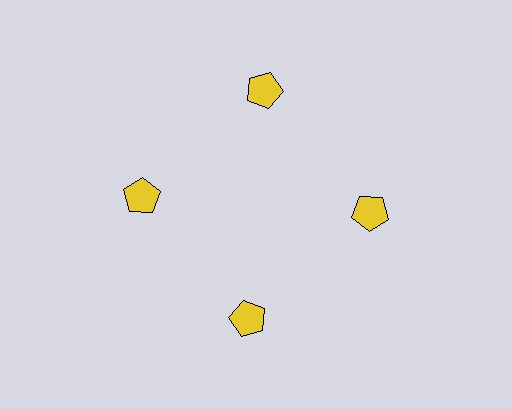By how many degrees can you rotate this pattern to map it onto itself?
The pattern maps onto itself every 90 degrees of rotation.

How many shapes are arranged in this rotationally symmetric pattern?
There are 4 shapes, arranged in 4 groups of 1.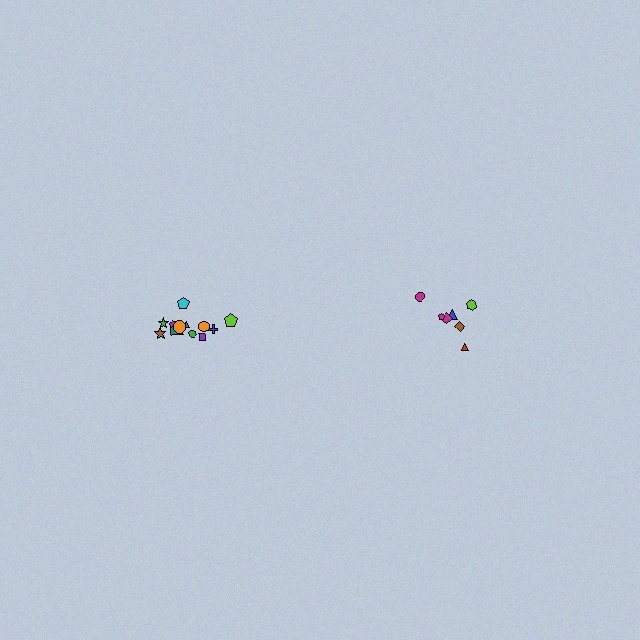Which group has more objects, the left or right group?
The left group.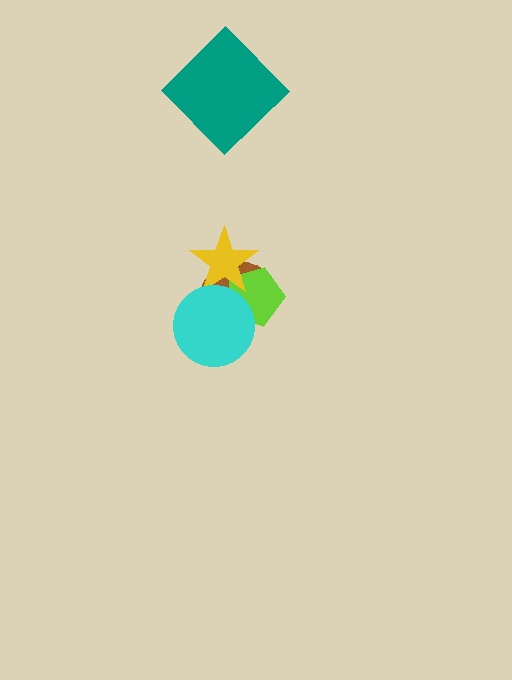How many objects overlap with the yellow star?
3 objects overlap with the yellow star.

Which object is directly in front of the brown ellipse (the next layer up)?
The lime pentagon is directly in front of the brown ellipse.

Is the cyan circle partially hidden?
No, no other shape covers it.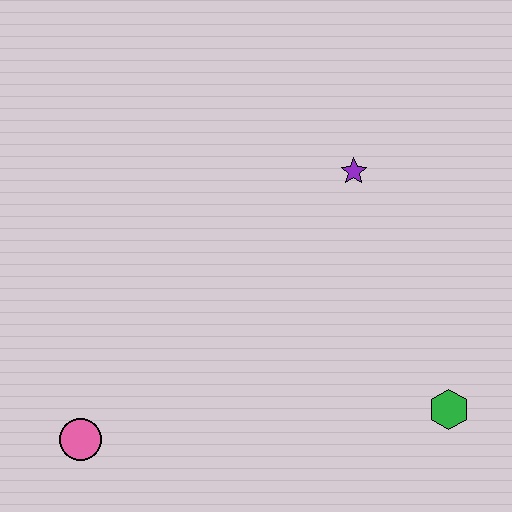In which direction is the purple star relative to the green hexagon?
The purple star is above the green hexagon.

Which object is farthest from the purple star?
The pink circle is farthest from the purple star.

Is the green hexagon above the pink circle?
Yes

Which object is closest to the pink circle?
The green hexagon is closest to the pink circle.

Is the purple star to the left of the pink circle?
No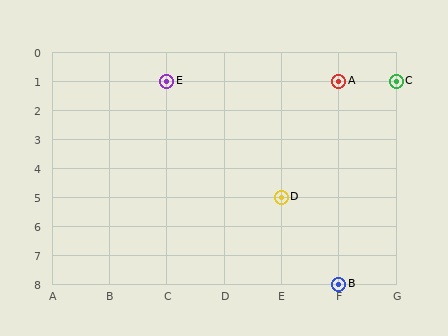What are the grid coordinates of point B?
Point B is at grid coordinates (F, 8).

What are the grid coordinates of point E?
Point E is at grid coordinates (C, 1).